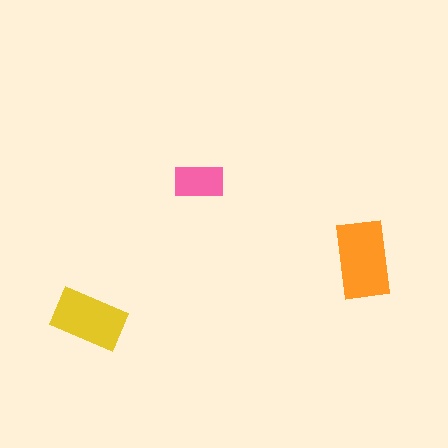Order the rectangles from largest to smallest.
the orange one, the yellow one, the pink one.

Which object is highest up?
The pink rectangle is topmost.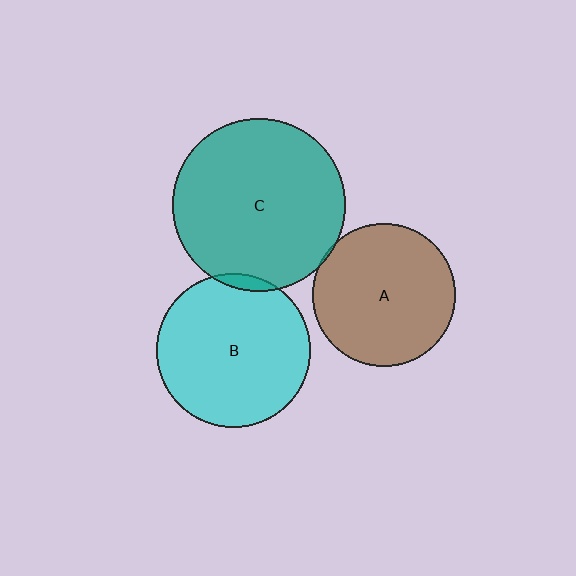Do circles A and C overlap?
Yes.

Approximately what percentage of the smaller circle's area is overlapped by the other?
Approximately 5%.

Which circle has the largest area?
Circle C (teal).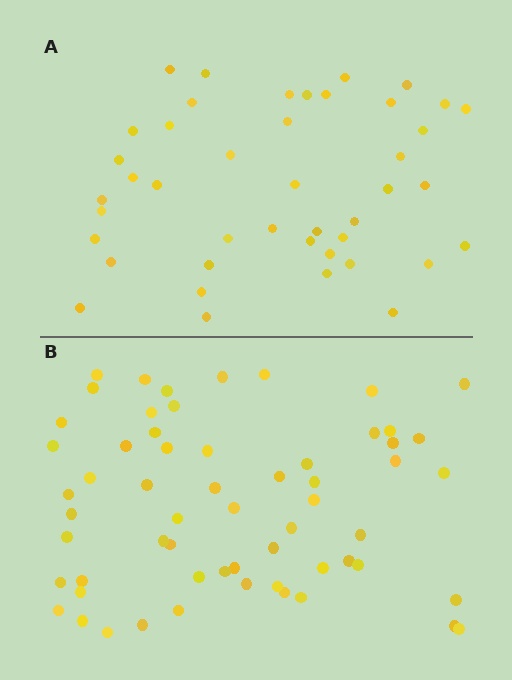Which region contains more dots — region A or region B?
Region B (the bottom region) has more dots.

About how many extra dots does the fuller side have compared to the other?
Region B has approximately 15 more dots than region A.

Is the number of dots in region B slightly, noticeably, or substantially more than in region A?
Region B has noticeably more, but not dramatically so. The ratio is roughly 1.4 to 1.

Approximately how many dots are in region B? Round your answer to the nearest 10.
About 60 dots.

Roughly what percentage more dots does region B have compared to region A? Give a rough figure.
About 40% more.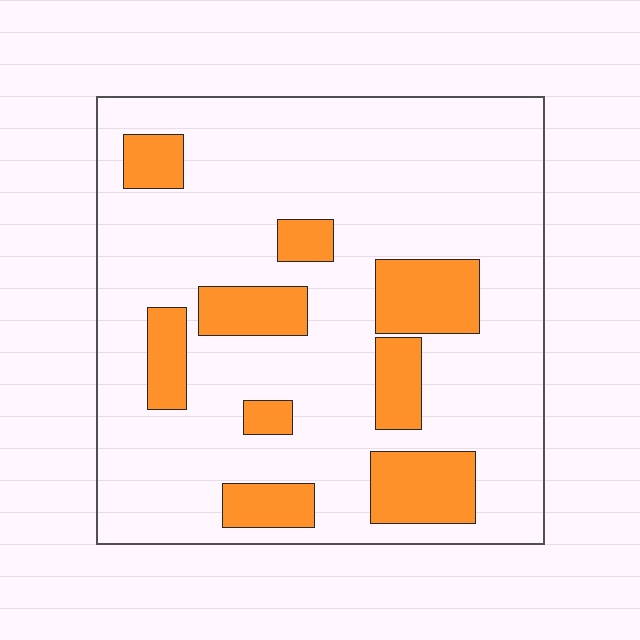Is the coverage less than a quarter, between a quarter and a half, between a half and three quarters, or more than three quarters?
Less than a quarter.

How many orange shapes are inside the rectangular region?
9.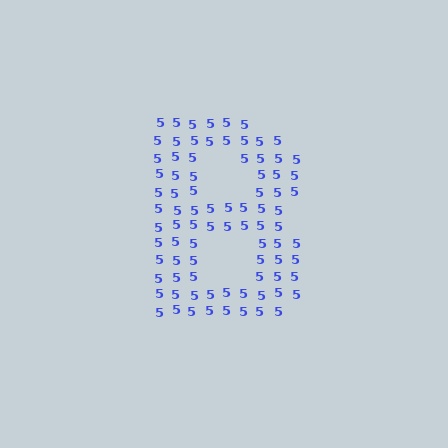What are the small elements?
The small elements are digit 5's.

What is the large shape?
The large shape is the letter B.